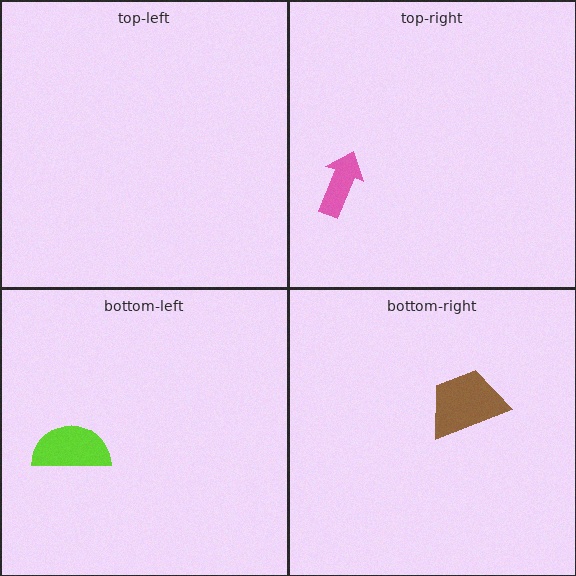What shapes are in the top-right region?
The pink arrow.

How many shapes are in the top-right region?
1.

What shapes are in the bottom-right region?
The brown trapezoid.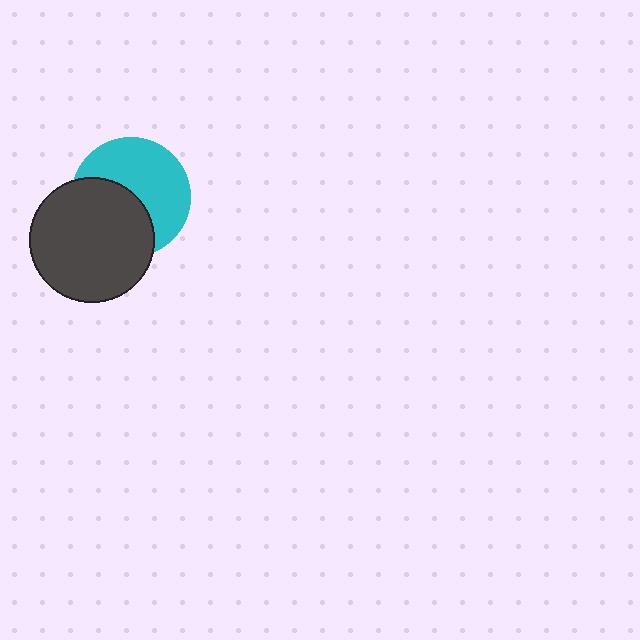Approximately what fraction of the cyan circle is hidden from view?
Roughly 44% of the cyan circle is hidden behind the dark gray circle.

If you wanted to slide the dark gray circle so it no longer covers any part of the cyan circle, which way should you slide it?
Slide it toward the lower-left — that is the most direct way to separate the two shapes.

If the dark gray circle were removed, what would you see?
You would see the complete cyan circle.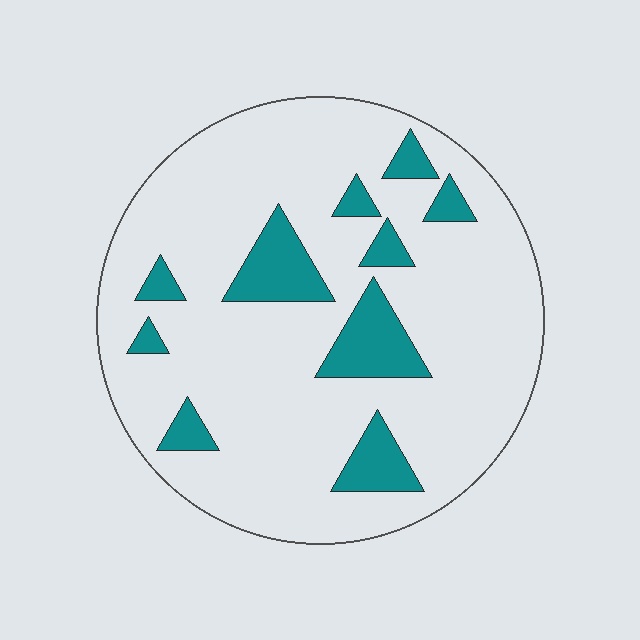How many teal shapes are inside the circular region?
10.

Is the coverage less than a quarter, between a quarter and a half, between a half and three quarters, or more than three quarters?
Less than a quarter.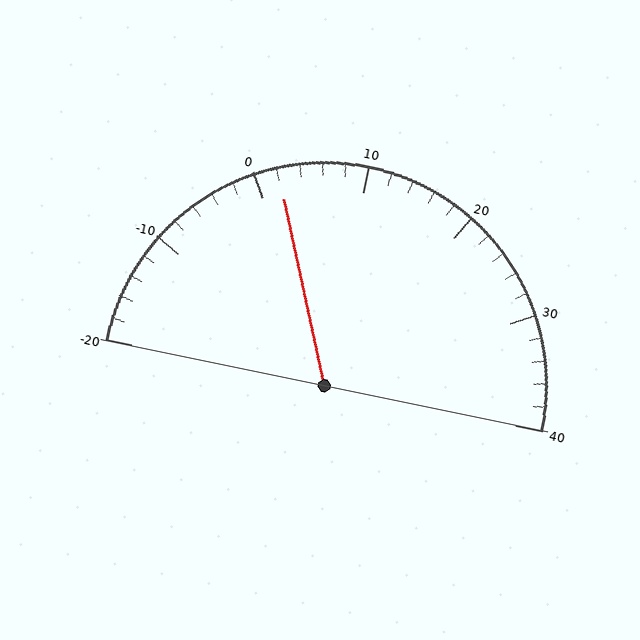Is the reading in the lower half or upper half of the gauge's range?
The reading is in the lower half of the range (-20 to 40).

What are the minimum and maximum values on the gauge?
The gauge ranges from -20 to 40.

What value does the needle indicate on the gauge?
The needle indicates approximately 2.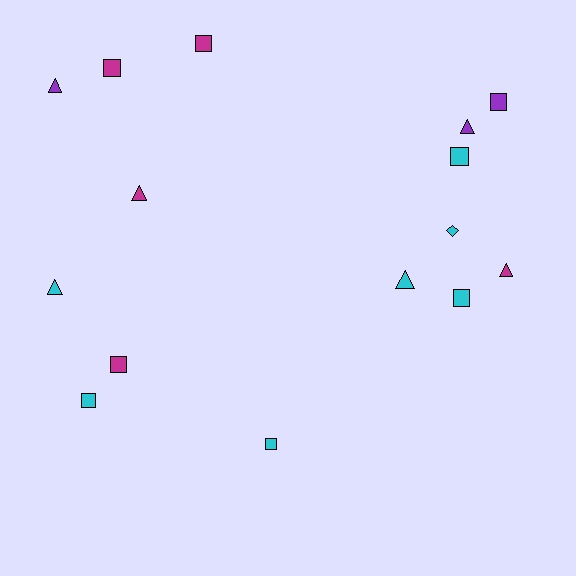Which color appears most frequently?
Cyan, with 7 objects.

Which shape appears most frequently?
Square, with 8 objects.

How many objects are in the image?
There are 15 objects.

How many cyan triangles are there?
There are 2 cyan triangles.